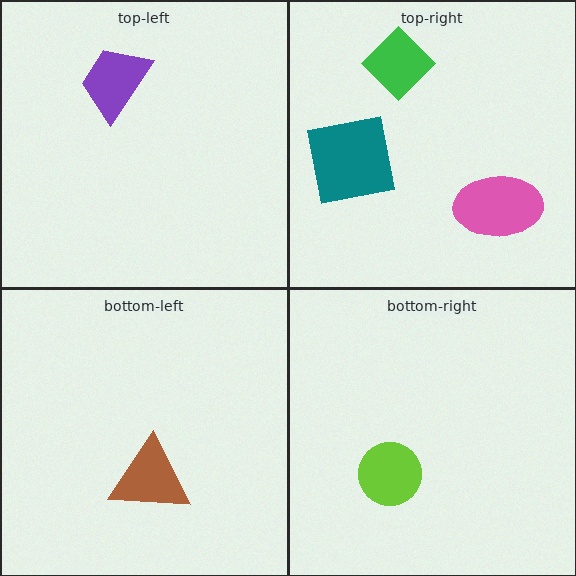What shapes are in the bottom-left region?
The brown triangle.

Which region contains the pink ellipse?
The top-right region.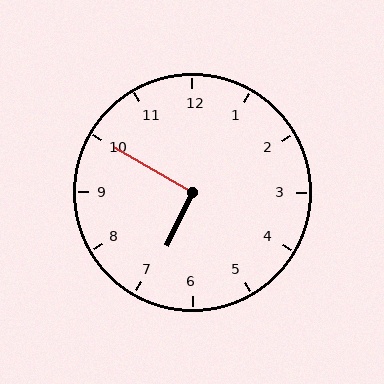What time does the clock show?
6:50.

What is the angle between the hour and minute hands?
Approximately 95 degrees.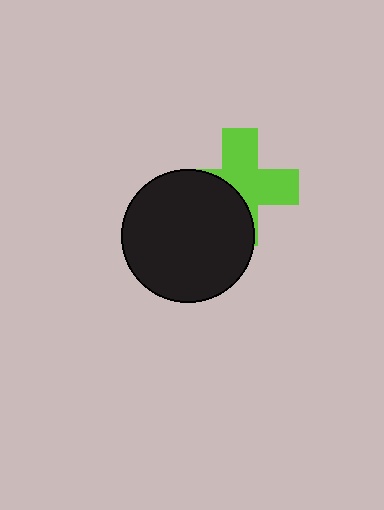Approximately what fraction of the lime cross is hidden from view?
Roughly 42% of the lime cross is hidden behind the black circle.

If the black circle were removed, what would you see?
You would see the complete lime cross.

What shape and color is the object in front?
The object in front is a black circle.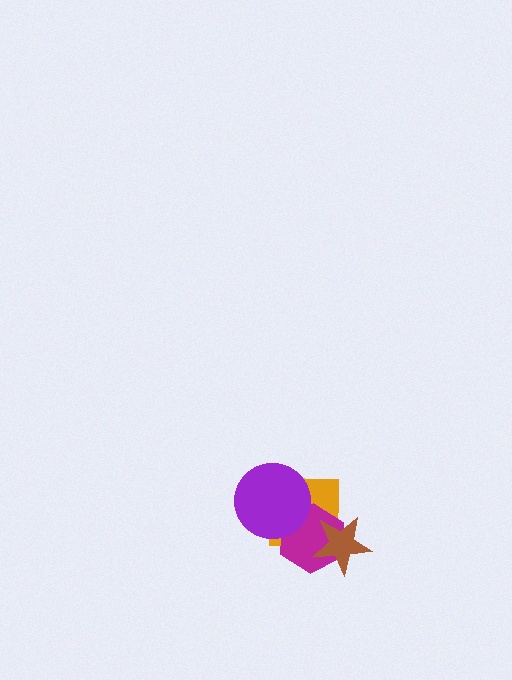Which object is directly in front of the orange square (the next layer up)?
The magenta hexagon is directly in front of the orange square.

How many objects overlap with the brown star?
2 objects overlap with the brown star.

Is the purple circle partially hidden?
No, no other shape covers it.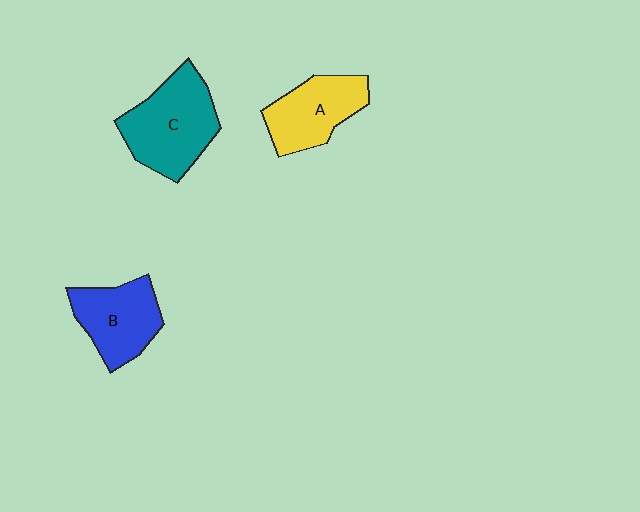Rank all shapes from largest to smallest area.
From largest to smallest: C (teal), B (blue), A (yellow).